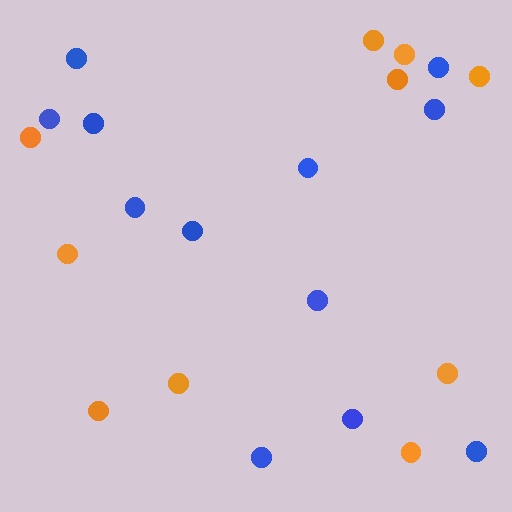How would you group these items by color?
There are 2 groups: one group of orange circles (10) and one group of blue circles (12).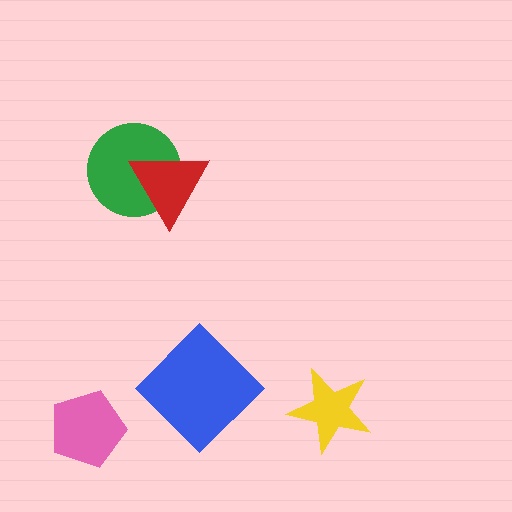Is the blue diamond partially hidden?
No, no other shape covers it.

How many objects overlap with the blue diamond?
0 objects overlap with the blue diamond.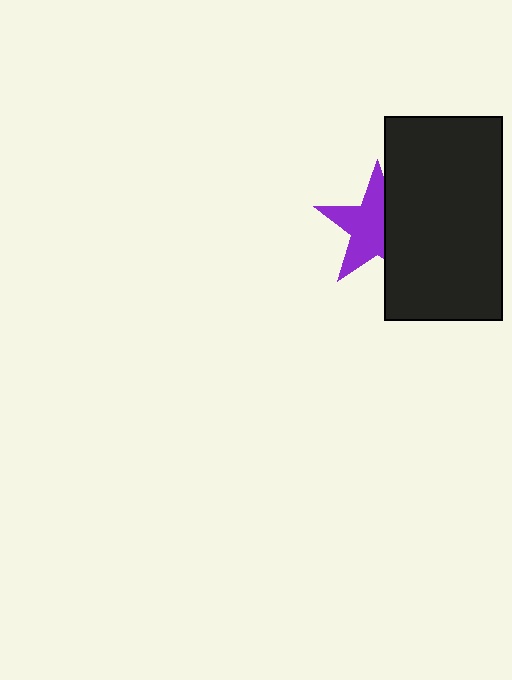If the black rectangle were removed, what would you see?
You would see the complete purple star.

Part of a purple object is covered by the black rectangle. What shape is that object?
It is a star.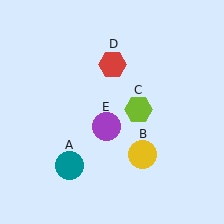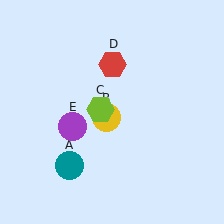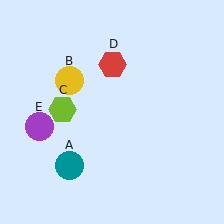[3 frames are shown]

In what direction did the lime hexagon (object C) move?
The lime hexagon (object C) moved left.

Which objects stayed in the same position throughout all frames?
Teal circle (object A) and red hexagon (object D) remained stationary.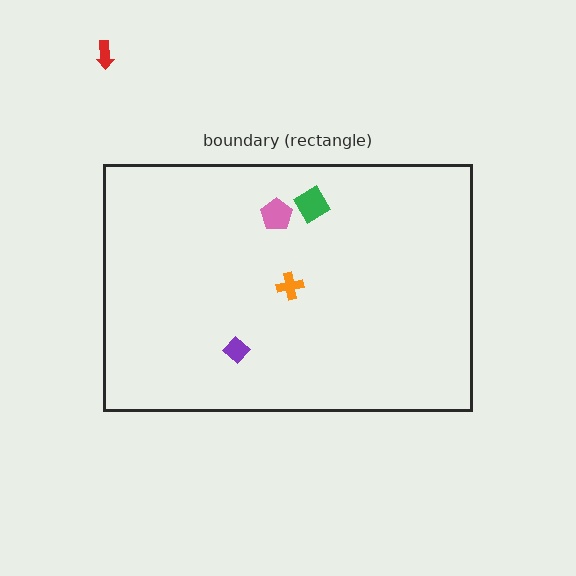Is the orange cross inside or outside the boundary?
Inside.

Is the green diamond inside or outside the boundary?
Inside.